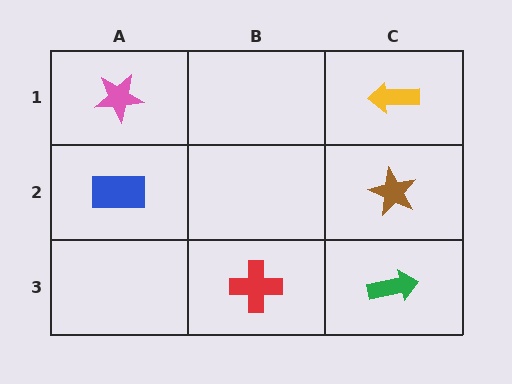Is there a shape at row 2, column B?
No, that cell is empty.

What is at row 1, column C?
A yellow arrow.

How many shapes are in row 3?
2 shapes.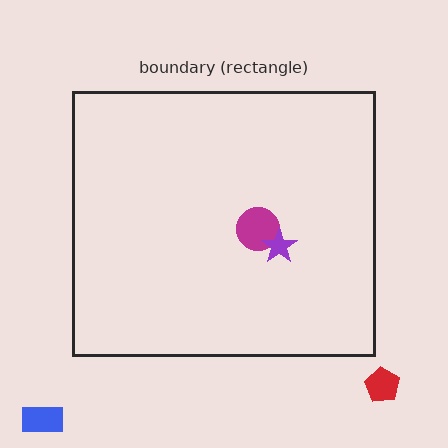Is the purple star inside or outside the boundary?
Inside.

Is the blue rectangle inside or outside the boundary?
Outside.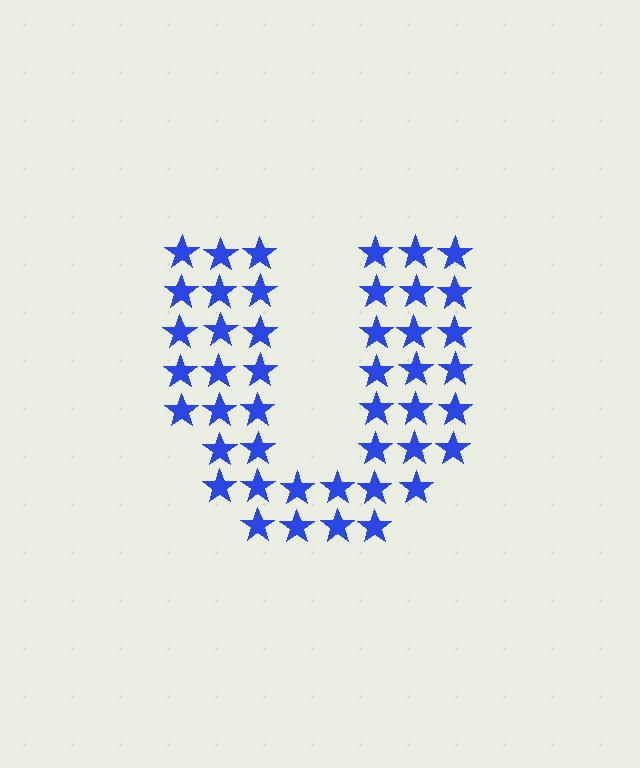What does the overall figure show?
The overall figure shows the letter U.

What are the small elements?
The small elements are stars.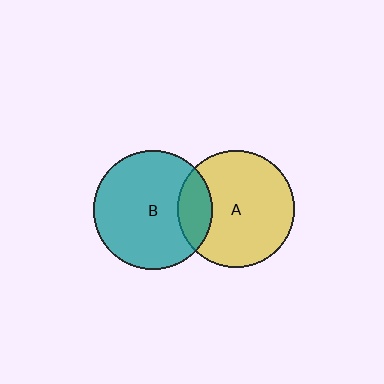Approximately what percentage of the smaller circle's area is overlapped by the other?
Approximately 20%.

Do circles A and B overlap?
Yes.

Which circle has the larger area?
Circle B (teal).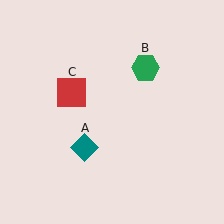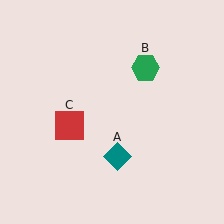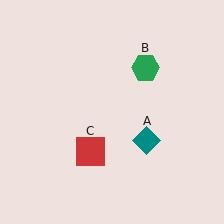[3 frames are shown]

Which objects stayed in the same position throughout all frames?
Green hexagon (object B) remained stationary.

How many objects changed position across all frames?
2 objects changed position: teal diamond (object A), red square (object C).